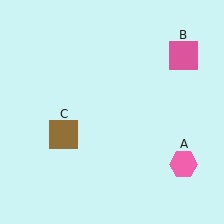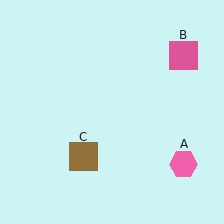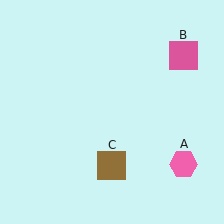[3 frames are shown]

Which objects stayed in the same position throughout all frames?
Pink hexagon (object A) and pink square (object B) remained stationary.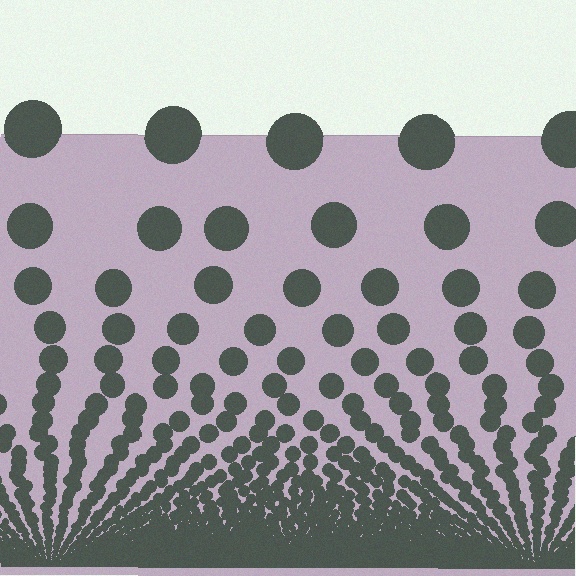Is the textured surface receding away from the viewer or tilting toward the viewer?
The surface appears to tilt toward the viewer. Texture elements get larger and sparser toward the top.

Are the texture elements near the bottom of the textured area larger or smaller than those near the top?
Smaller. The gradient is inverted — elements near the bottom are smaller and denser.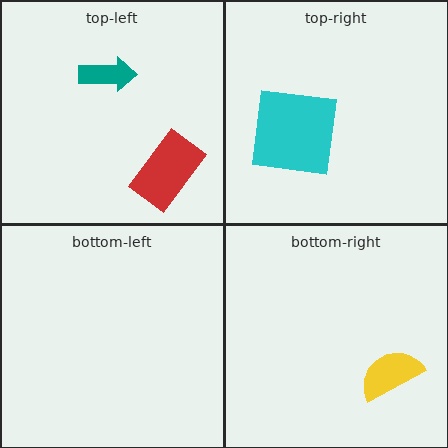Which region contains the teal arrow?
The top-left region.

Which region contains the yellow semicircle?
The bottom-right region.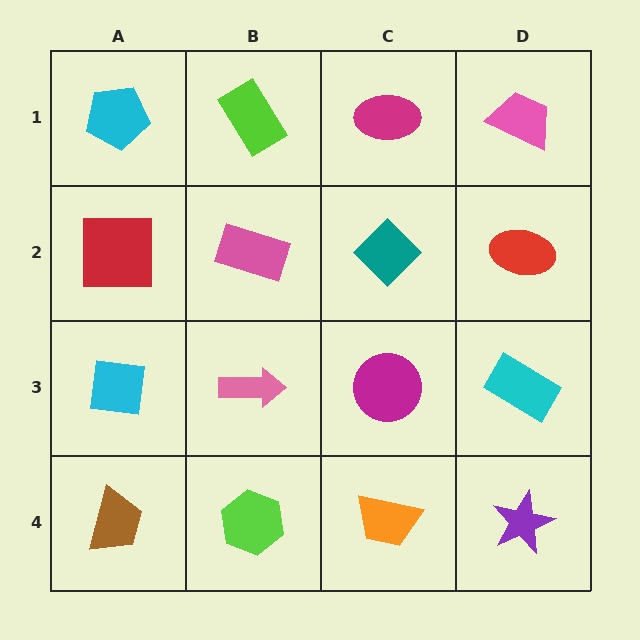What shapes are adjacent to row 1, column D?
A red ellipse (row 2, column D), a magenta ellipse (row 1, column C).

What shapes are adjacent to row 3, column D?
A red ellipse (row 2, column D), a purple star (row 4, column D), a magenta circle (row 3, column C).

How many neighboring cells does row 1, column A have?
2.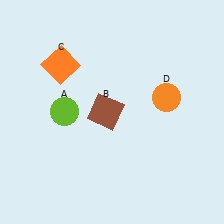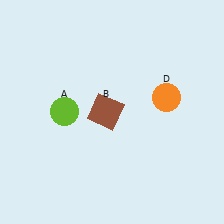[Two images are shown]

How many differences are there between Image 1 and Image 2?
There is 1 difference between the two images.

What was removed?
The orange square (C) was removed in Image 2.